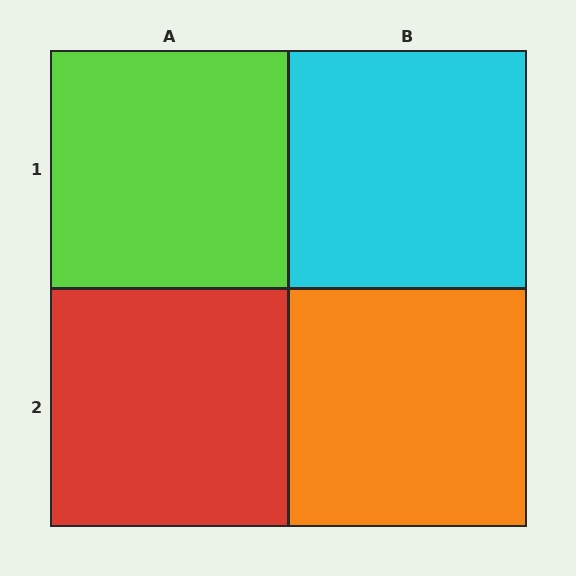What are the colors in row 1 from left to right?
Lime, cyan.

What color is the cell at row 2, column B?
Orange.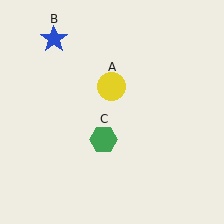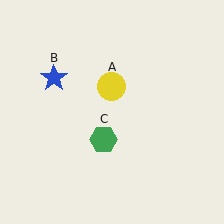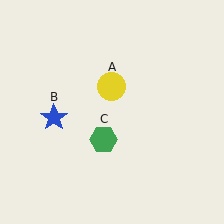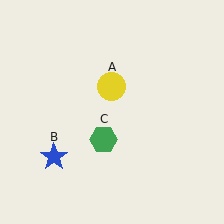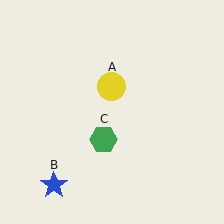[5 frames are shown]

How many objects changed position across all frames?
1 object changed position: blue star (object B).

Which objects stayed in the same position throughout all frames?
Yellow circle (object A) and green hexagon (object C) remained stationary.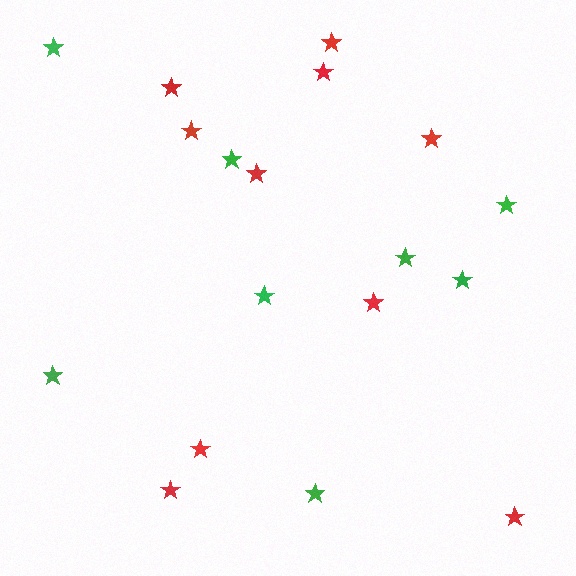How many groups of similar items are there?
There are 2 groups: one group of red stars (10) and one group of green stars (8).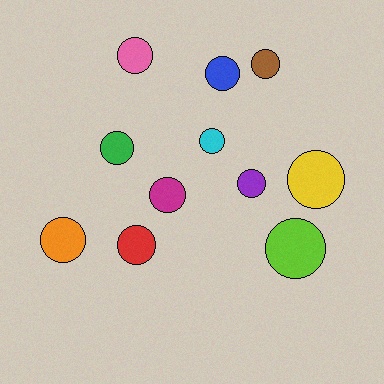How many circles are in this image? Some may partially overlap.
There are 11 circles.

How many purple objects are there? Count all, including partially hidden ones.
There is 1 purple object.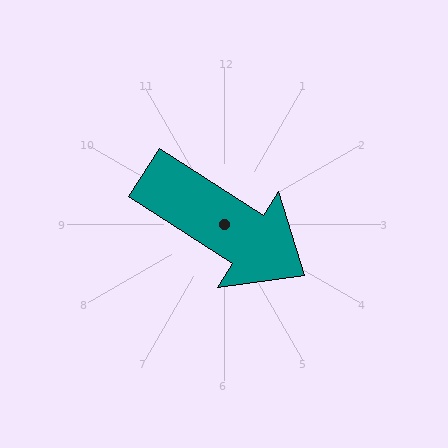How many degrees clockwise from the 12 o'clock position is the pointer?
Approximately 123 degrees.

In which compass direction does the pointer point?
Southeast.